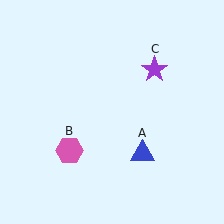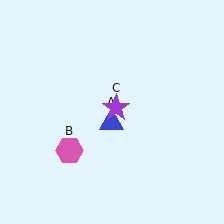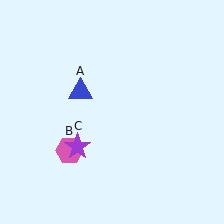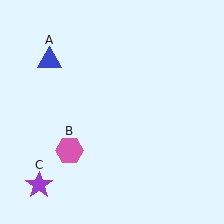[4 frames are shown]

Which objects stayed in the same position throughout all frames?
Pink hexagon (object B) remained stationary.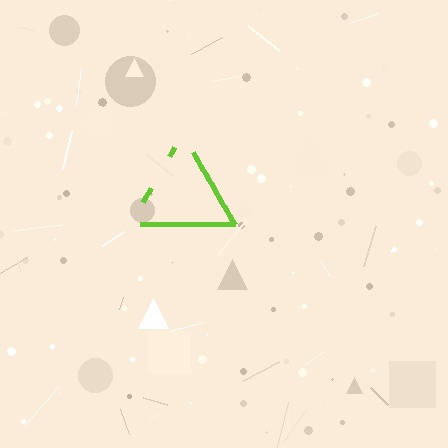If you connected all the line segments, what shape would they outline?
They would outline a triangle.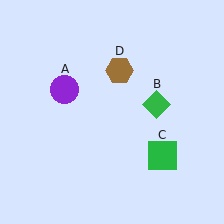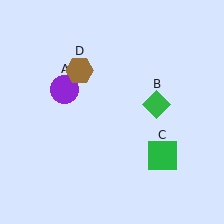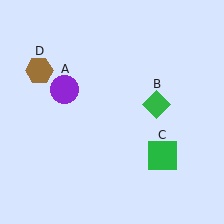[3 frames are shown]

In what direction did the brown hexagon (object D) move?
The brown hexagon (object D) moved left.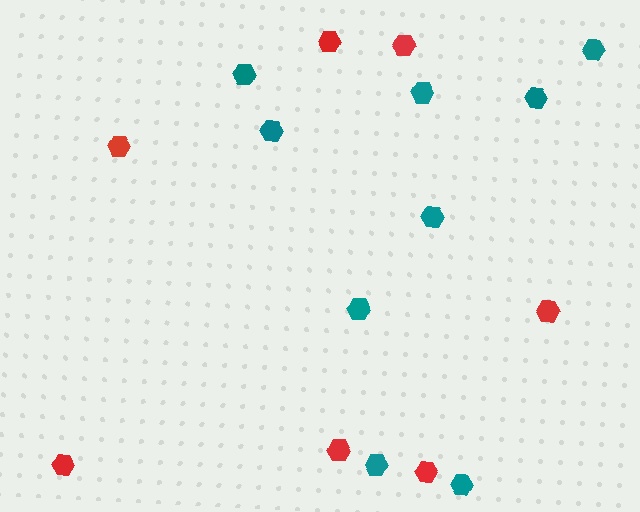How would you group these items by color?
There are 2 groups: one group of red hexagons (7) and one group of teal hexagons (9).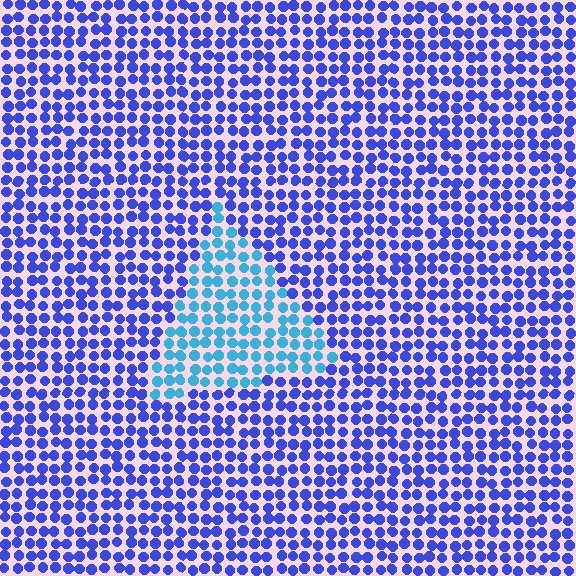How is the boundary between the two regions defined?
The boundary is defined purely by a slight shift in hue (about 42 degrees). Spacing, size, and orientation are identical on both sides.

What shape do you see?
I see a triangle.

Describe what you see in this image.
The image is filled with small blue elements in a uniform arrangement. A triangle-shaped region is visible where the elements are tinted to a slightly different hue, forming a subtle color boundary.